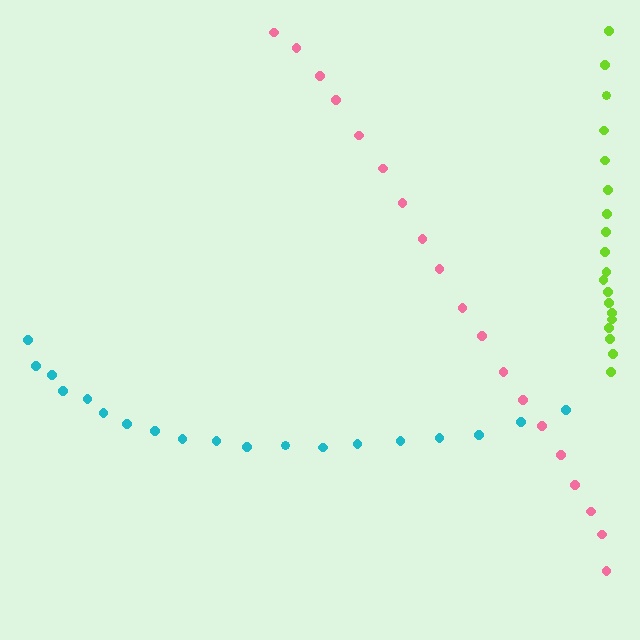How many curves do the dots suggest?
There are 3 distinct paths.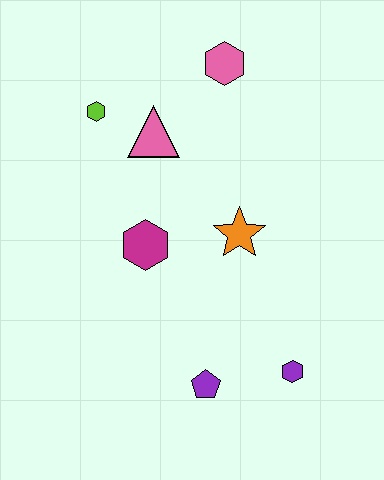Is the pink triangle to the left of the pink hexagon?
Yes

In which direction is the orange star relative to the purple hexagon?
The orange star is above the purple hexagon.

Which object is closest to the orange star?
The magenta hexagon is closest to the orange star.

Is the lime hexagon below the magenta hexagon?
No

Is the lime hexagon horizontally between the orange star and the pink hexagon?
No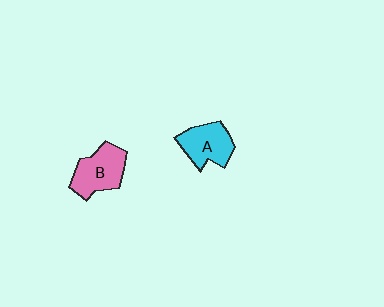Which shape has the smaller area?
Shape A (cyan).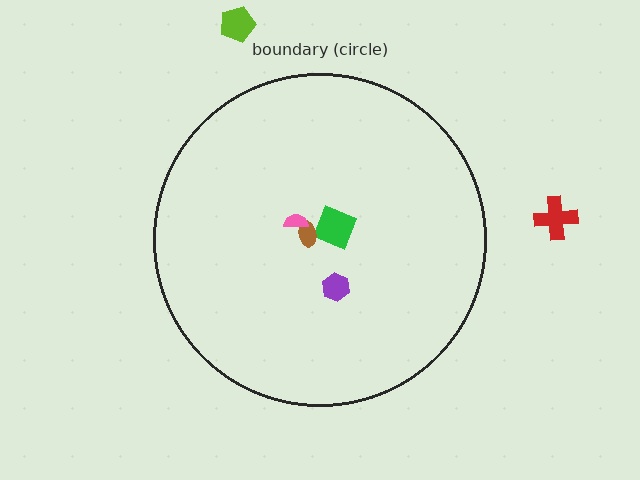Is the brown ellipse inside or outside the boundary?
Inside.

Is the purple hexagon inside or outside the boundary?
Inside.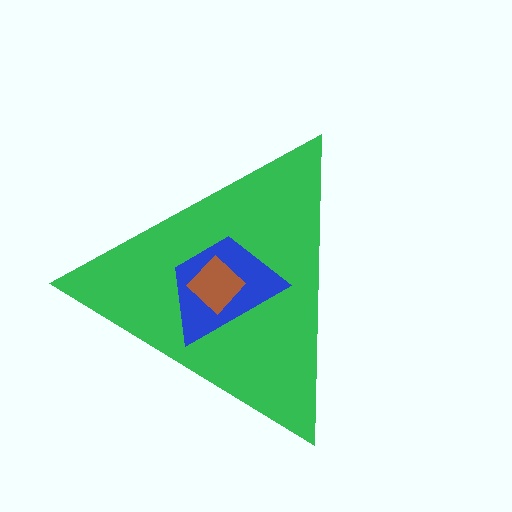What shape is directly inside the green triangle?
The blue trapezoid.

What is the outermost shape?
The green triangle.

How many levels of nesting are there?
3.